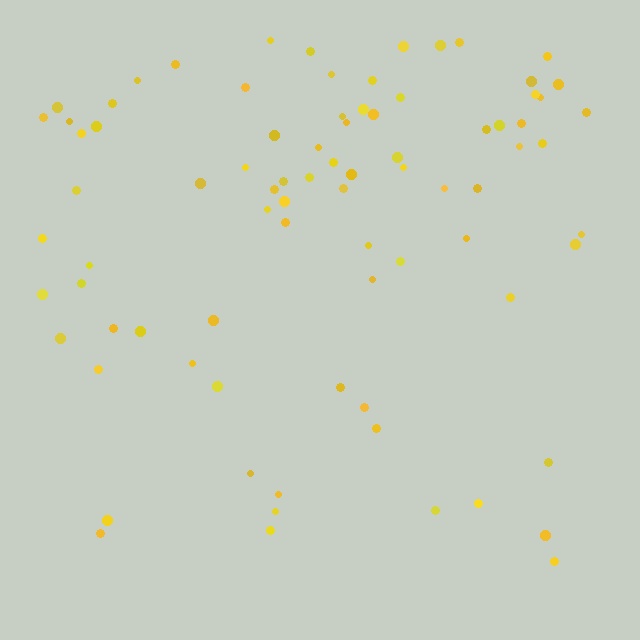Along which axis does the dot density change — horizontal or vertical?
Vertical.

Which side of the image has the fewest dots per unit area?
The bottom.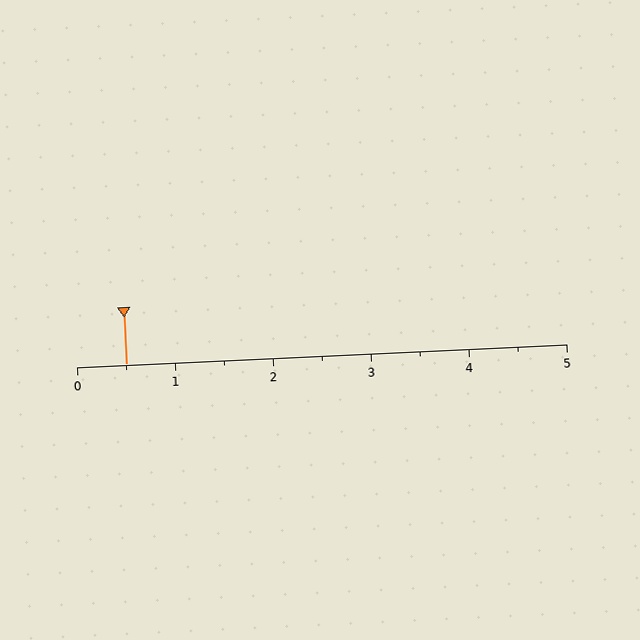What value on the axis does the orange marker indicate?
The marker indicates approximately 0.5.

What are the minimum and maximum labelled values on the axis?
The axis runs from 0 to 5.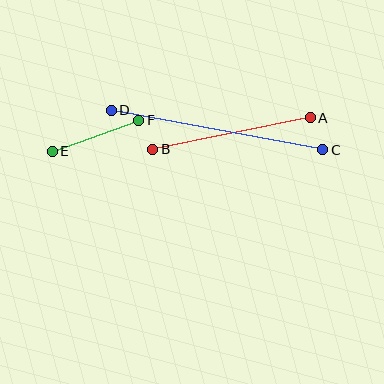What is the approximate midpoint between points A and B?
The midpoint is at approximately (231, 133) pixels.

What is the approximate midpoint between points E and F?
The midpoint is at approximately (95, 136) pixels.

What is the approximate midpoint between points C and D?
The midpoint is at approximately (217, 130) pixels.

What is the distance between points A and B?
The distance is approximately 161 pixels.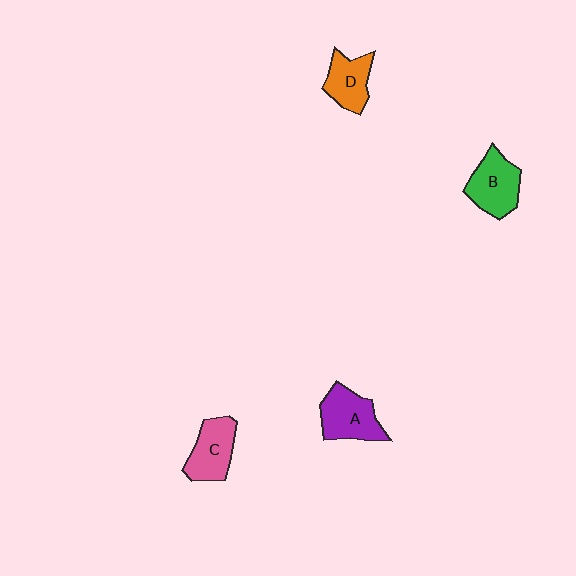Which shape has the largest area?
Shape A (purple).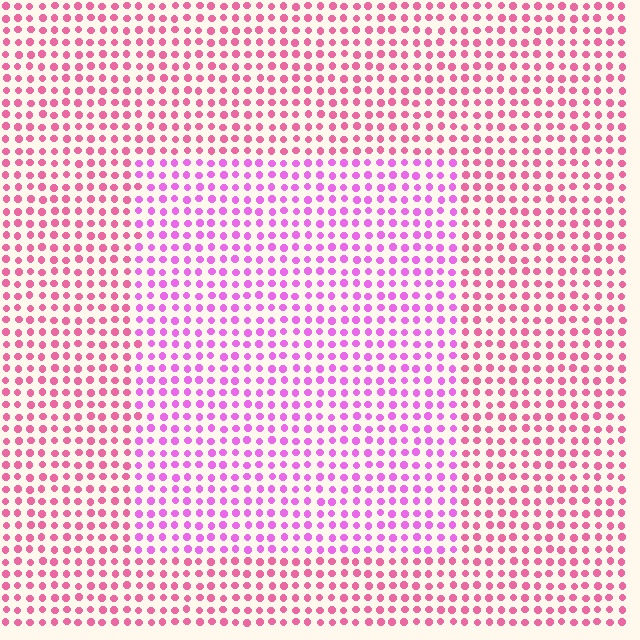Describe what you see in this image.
The image is filled with small pink elements in a uniform arrangement. A rectangle-shaped region is visible where the elements are tinted to a slightly different hue, forming a subtle color boundary.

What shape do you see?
I see a rectangle.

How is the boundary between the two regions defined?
The boundary is defined purely by a slight shift in hue (about 34 degrees). Spacing, size, and orientation are identical on both sides.